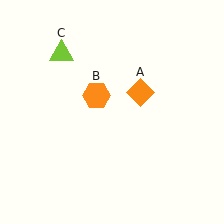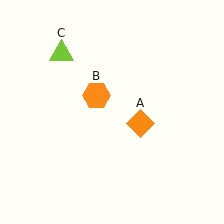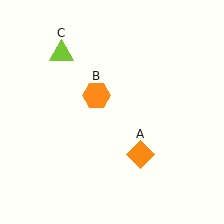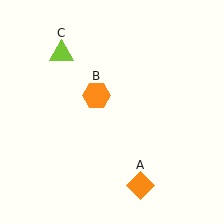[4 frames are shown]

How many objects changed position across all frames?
1 object changed position: orange diamond (object A).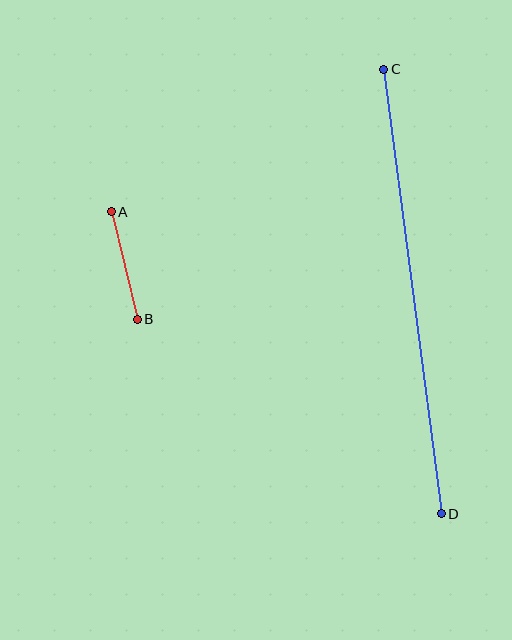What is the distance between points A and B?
The distance is approximately 111 pixels.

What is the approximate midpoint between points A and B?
The midpoint is at approximately (124, 266) pixels.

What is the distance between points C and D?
The distance is approximately 449 pixels.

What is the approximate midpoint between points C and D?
The midpoint is at approximately (412, 291) pixels.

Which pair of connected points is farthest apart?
Points C and D are farthest apart.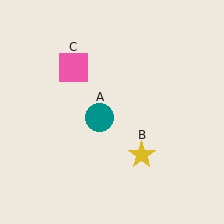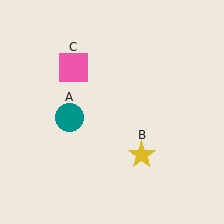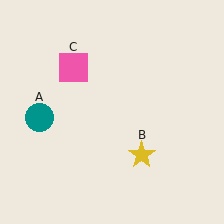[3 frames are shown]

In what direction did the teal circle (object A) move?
The teal circle (object A) moved left.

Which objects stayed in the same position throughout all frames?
Yellow star (object B) and pink square (object C) remained stationary.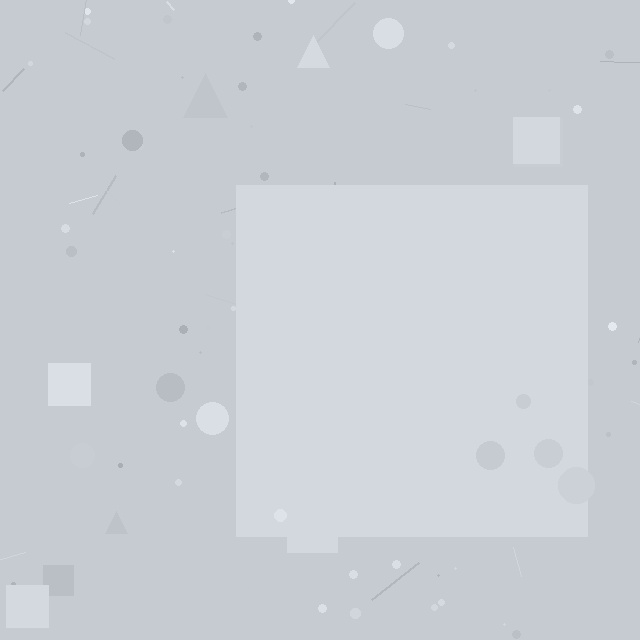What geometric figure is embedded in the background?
A square is embedded in the background.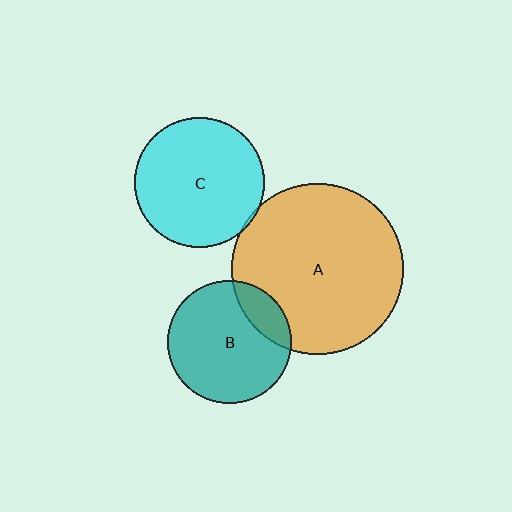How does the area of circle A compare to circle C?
Approximately 1.7 times.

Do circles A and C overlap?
Yes.